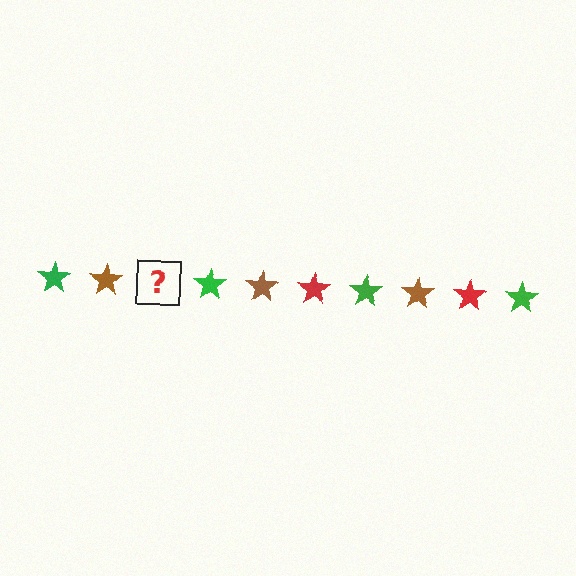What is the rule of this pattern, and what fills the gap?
The rule is that the pattern cycles through green, brown, red stars. The gap should be filled with a red star.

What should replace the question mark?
The question mark should be replaced with a red star.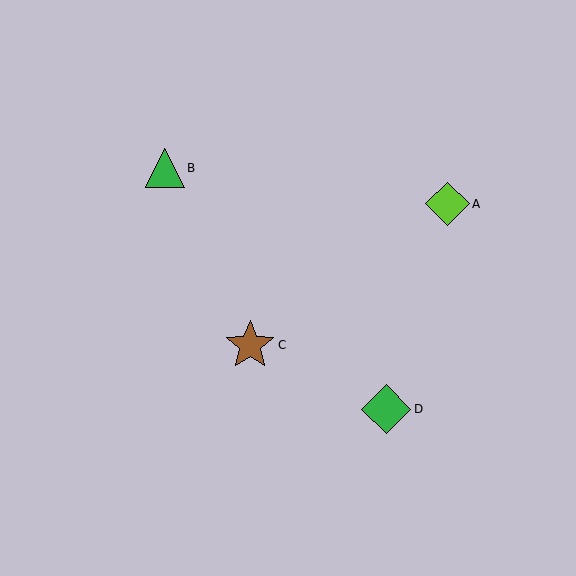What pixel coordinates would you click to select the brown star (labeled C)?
Click at (250, 345) to select the brown star C.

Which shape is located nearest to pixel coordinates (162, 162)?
The green triangle (labeled B) at (165, 168) is nearest to that location.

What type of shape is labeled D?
Shape D is a green diamond.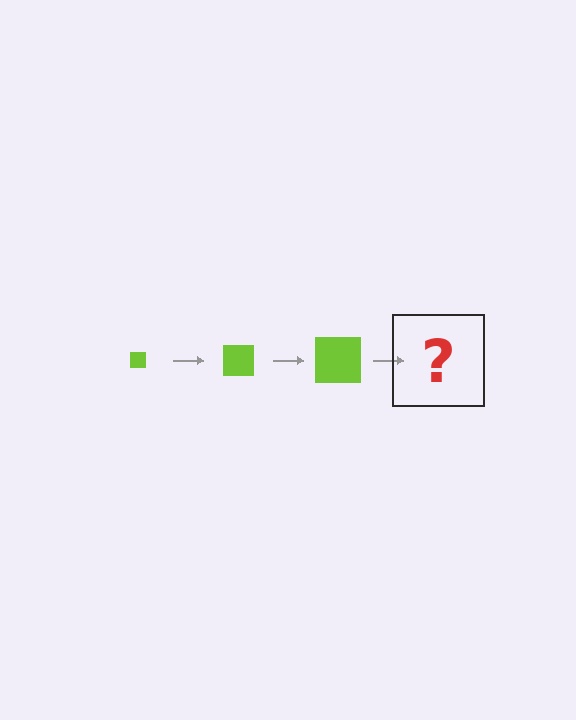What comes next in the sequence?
The next element should be a lime square, larger than the previous one.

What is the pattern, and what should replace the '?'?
The pattern is that the square gets progressively larger each step. The '?' should be a lime square, larger than the previous one.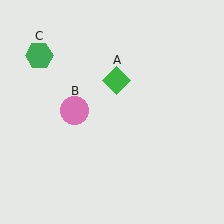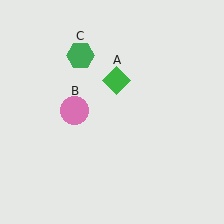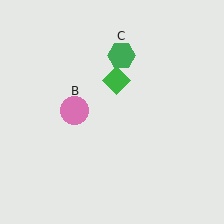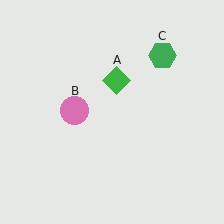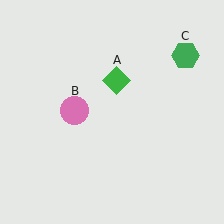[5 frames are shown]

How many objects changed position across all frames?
1 object changed position: green hexagon (object C).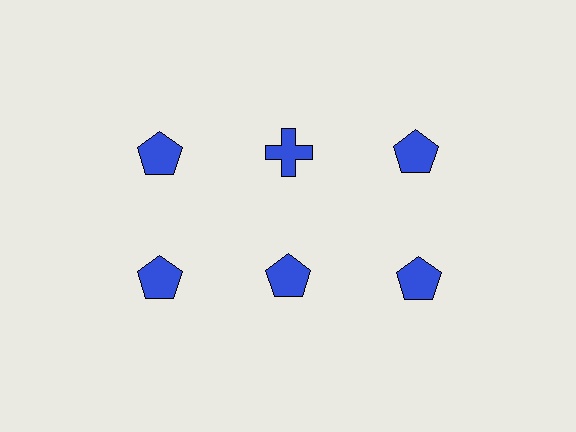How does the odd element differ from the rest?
It has a different shape: cross instead of pentagon.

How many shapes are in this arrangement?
There are 6 shapes arranged in a grid pattern.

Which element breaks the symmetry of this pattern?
The blue cross in the top row, second from left column breaks the symmetry. All other shapes are blue pentagons.